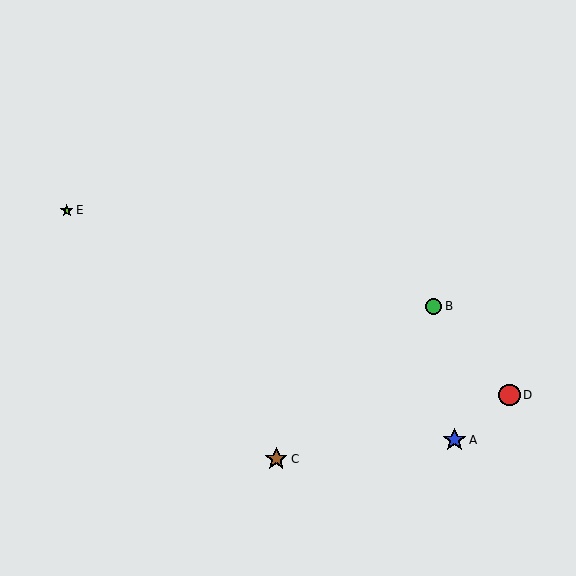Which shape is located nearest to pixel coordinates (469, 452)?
The blue star (labeled A) at (454, 440) is nearest to that location.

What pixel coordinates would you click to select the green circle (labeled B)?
Click at (434, 306) to select the green circle B.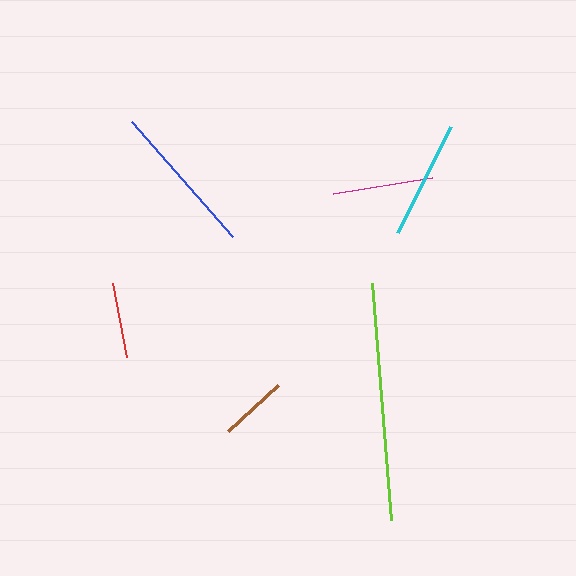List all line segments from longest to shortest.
From longest to shortest: lime, blue, cyan, magenta, red, brown.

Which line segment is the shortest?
The brown line is the shortest at approximately 68 pixels.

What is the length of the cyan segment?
The cyan segment is approximately 118 pixels long.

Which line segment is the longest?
The lime line is the longest at approximately 239 pixels.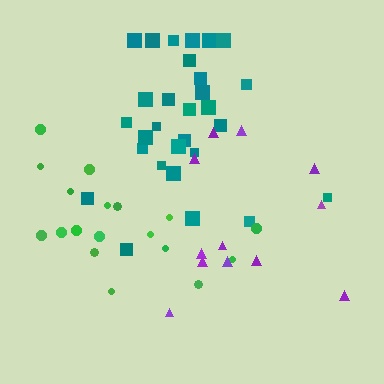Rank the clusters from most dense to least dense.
green, teal, purple.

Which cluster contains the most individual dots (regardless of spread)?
Teal (31).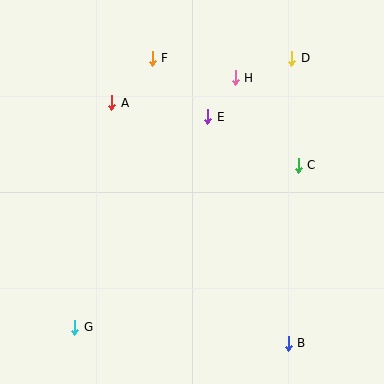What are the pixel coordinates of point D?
Point D is at (292, 58).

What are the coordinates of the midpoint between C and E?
The midpoint between C and E is at (253, 141).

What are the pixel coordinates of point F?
Point F is at (152, 58).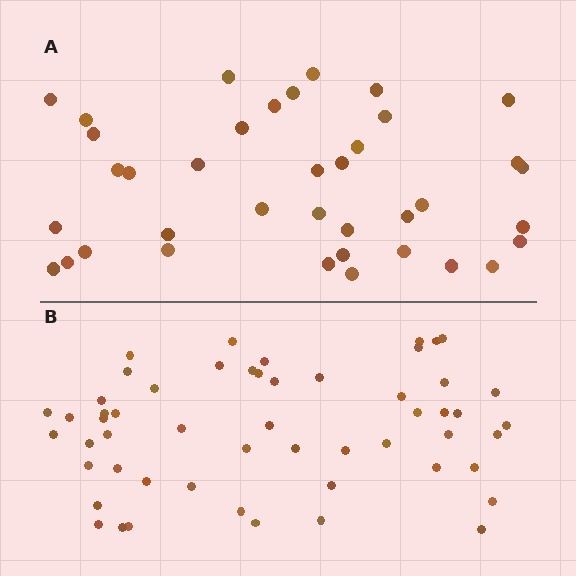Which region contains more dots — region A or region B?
Region B (the bottom region) has more dots.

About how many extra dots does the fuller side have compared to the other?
Region B has approximately 15 more dots than region A.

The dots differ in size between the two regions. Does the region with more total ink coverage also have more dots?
No. Region A has more total ink coverage because its dots are larger, but region B actually contains more individual dots. Total area can be misleading — the number of items is what matters here.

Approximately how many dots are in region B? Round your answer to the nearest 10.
About 50 dots. (The exact count is 54, which rounds to 50.)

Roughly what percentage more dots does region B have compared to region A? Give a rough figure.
About 40% more.